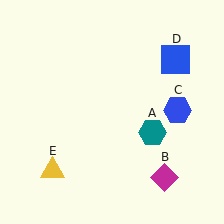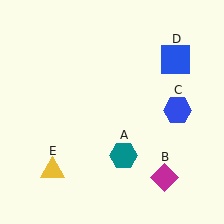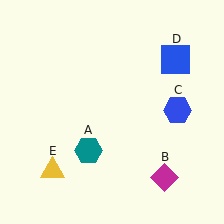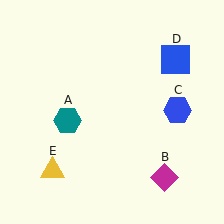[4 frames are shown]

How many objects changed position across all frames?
1 object changed position: teal hexagon (object A).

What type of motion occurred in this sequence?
The teal hexagon (object A) rotated clockwise around the center of the scene.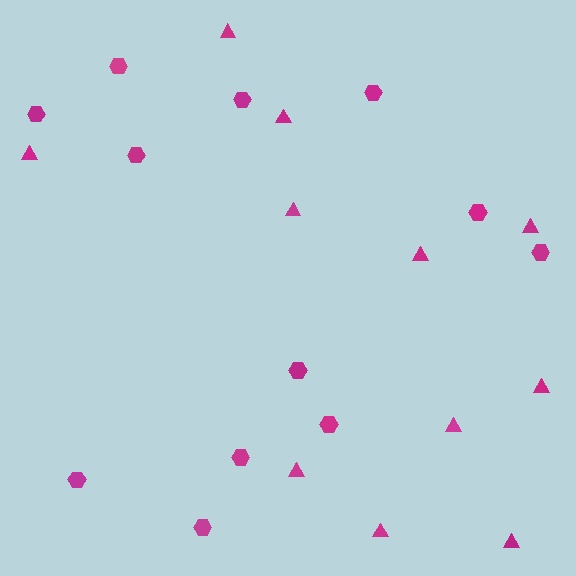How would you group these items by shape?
There are 2 groups: one group of triangles (11) and one group of hexagons (12).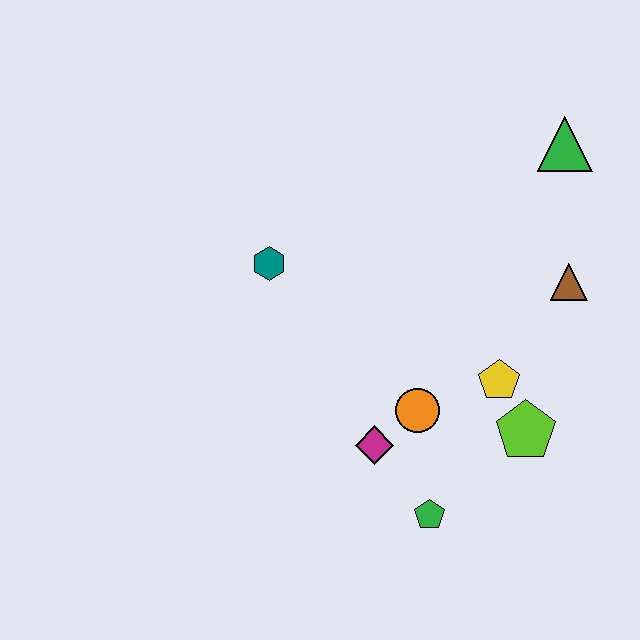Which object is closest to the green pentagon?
The magenta diamond is closest to the green pentagon.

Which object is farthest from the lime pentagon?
The teal hexagon is farthest from the lime pentagon.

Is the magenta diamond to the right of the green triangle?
No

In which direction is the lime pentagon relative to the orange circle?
The lime pentagon is to the right of the orange circle.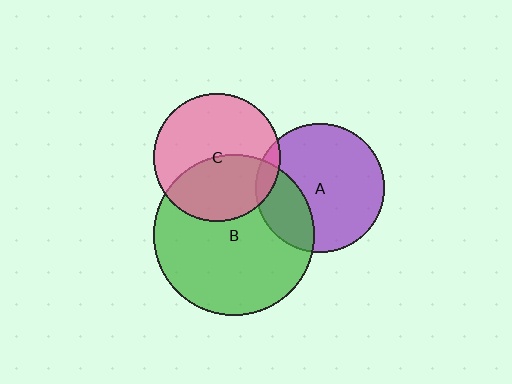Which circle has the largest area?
Circle B (green).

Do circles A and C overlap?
Yes.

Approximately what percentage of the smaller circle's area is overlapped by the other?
Approximately 10%.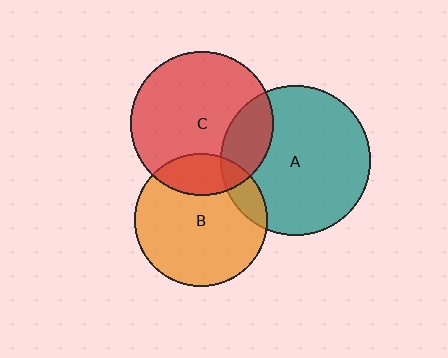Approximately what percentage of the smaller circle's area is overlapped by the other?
Approximately 20%.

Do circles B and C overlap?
Yes.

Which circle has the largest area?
Circle A (teal).